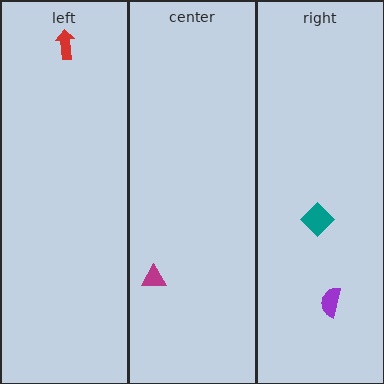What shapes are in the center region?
The magenta triangle.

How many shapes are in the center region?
1.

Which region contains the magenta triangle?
The center region.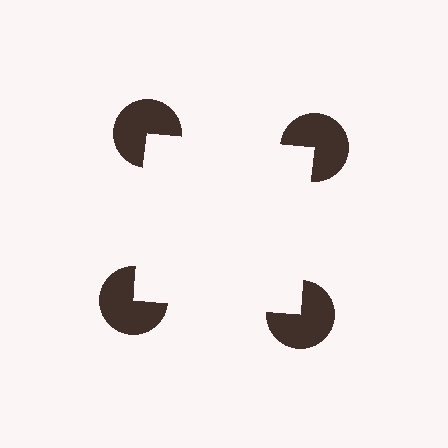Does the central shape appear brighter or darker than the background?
It typically appears slightly brighter than the background, even though no actual brightness change is drawn.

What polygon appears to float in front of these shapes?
An illusory square — its edges are inferred from the aligned wedge cuts in the pac-man discs, not physically drawn.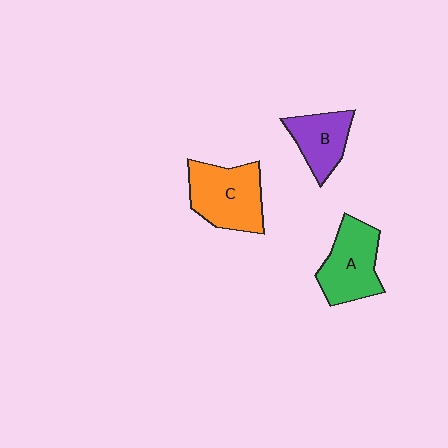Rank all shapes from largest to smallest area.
From largest to smallest: C (orange), A (green), B (purple).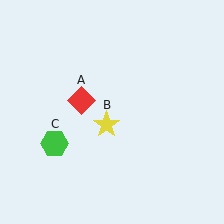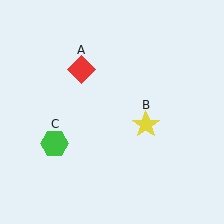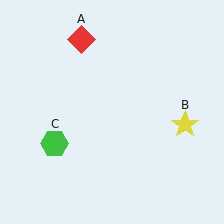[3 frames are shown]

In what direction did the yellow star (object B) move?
The yellow star (object B) moved right.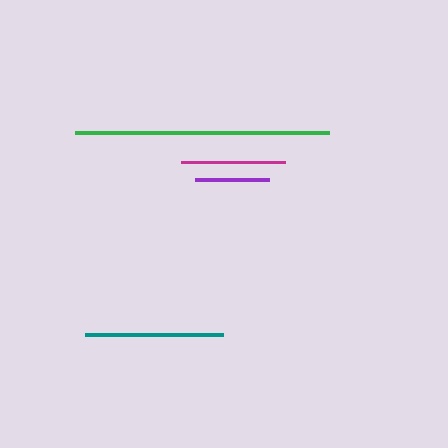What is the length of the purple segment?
The purple segment is approximately 74 pixels long.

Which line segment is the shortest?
The purple line is the shortest at approximately 74 pixels.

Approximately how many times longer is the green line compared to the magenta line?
The green line is approximately 2.4 times the length of the magenta line.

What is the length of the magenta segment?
The magenta segment is approximately 104 pixels long.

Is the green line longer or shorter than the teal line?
The green line is longer than the teal line.